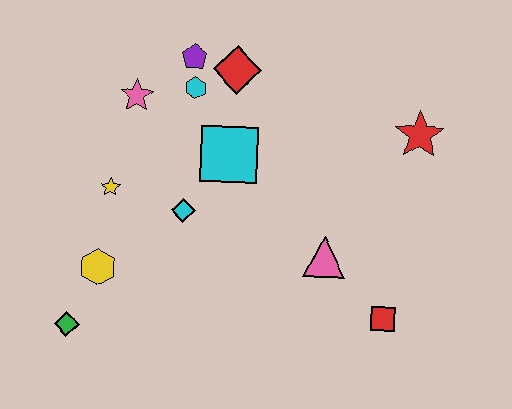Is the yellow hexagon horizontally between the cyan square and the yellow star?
No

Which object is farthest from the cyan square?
The green diamond is farthest from the cyan square.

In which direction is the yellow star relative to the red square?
The yellow star is to the left of the red square.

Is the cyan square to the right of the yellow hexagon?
Yes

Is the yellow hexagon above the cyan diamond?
No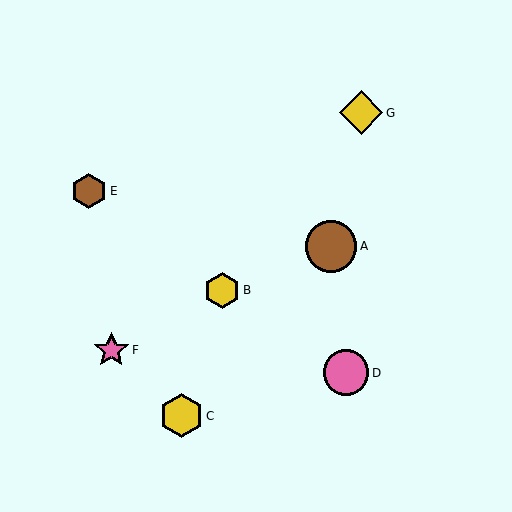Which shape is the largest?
The brown circle (labeled A) is the largest.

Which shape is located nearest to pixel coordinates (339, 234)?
The brown circle (labeled A) at (331, 246) is nearest to that location.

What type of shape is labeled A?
Shape A is a brown circle.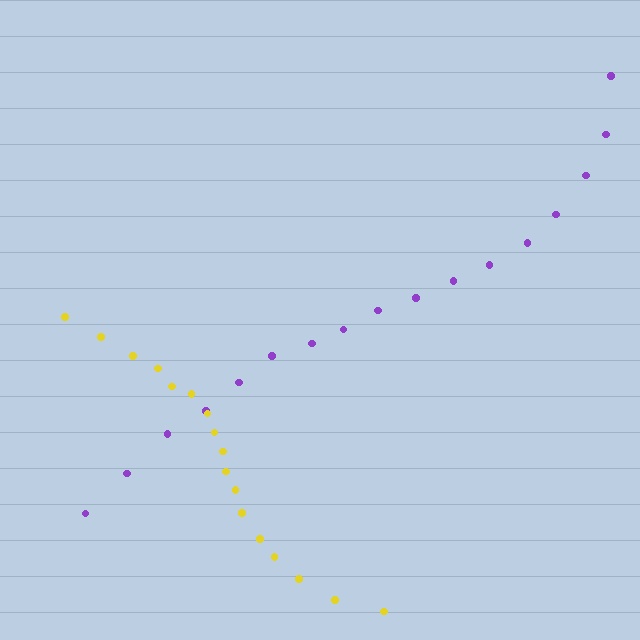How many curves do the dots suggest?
There are 2 distinct paths.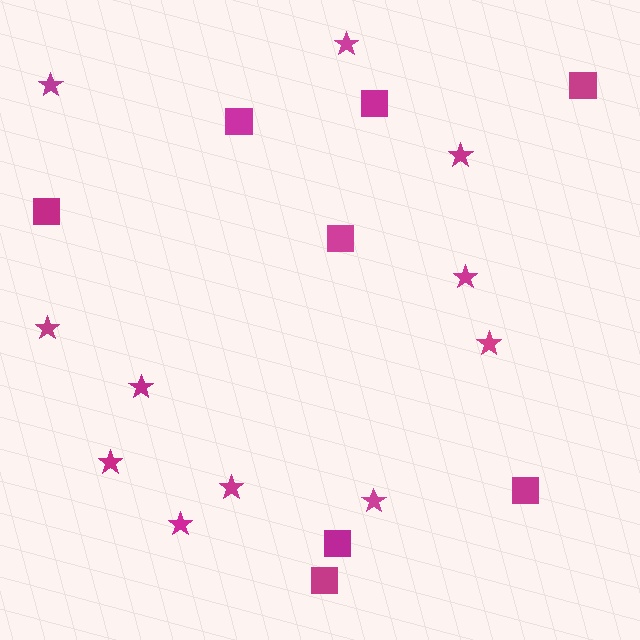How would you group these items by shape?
There are 2 groups: one group of squares (8) and one group of stars (11).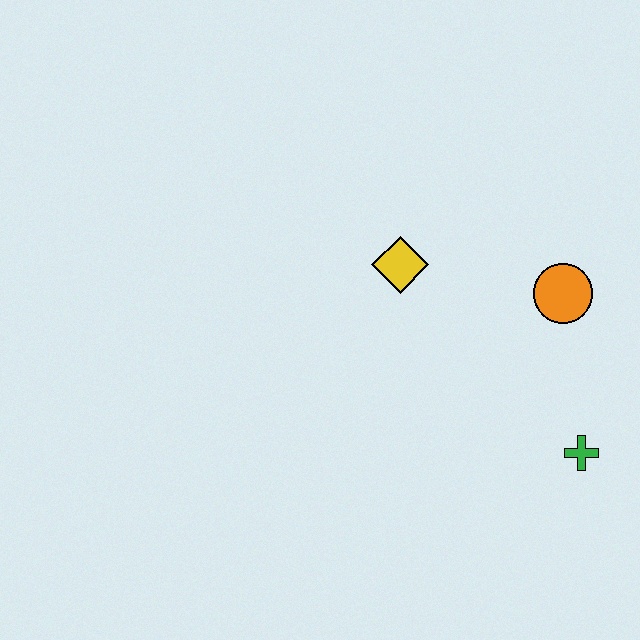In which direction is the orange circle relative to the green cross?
The orange circle is above the green cross.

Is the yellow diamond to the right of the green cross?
No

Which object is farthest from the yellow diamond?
The green cross is farthest from the yellow diamond.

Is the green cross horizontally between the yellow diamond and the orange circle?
No